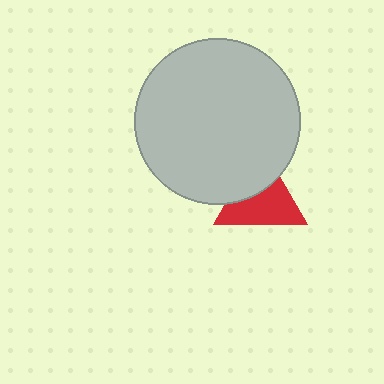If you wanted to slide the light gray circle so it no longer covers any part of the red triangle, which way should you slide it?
Slide it up — that is the most direct way to separate the two shapes.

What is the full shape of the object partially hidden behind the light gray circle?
The partially hidden object is a red triangle.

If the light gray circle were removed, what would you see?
You would see the complete red triangle.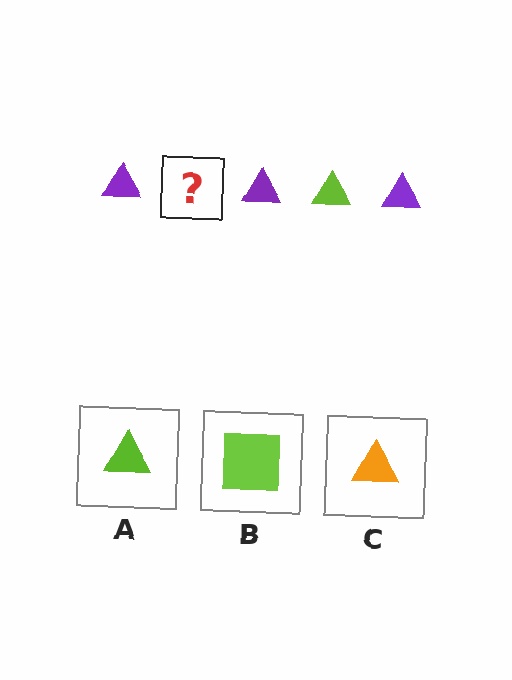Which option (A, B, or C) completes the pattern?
A.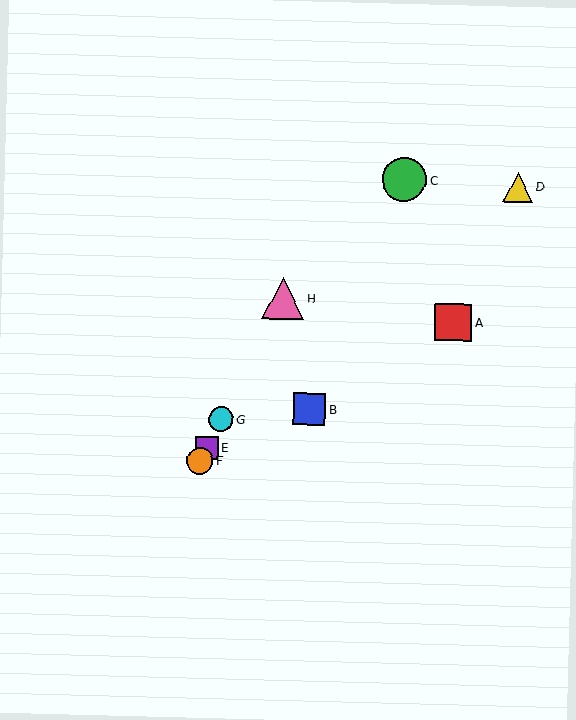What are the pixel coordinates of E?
Object E is at (206, 448).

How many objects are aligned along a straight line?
4 objects (E, F, G, H) are aligned along a straight line.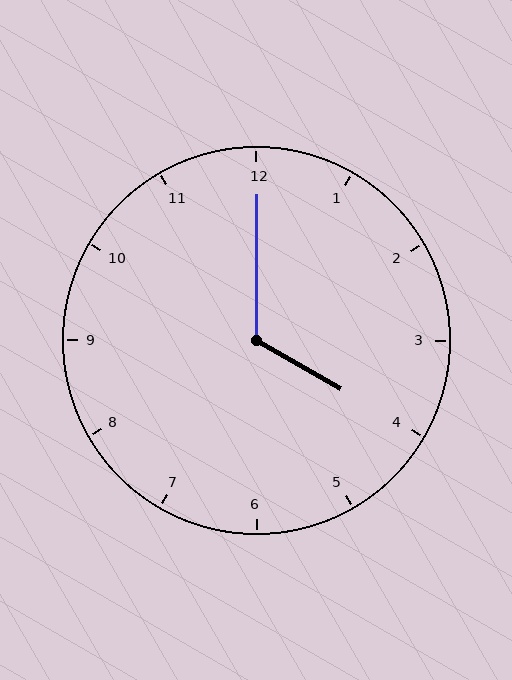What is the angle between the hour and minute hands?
Approximately 120 degrees.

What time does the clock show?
4:00.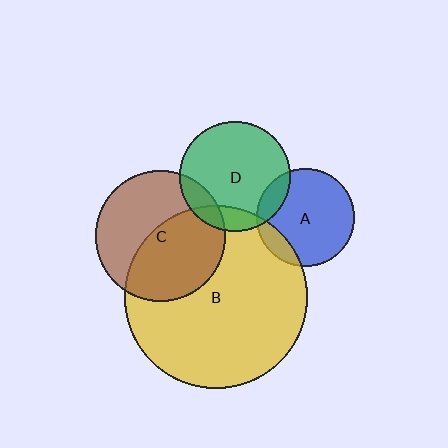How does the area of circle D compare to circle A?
Approximately 1.3 times.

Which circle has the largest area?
Circle B (yellow).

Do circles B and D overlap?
Yes.